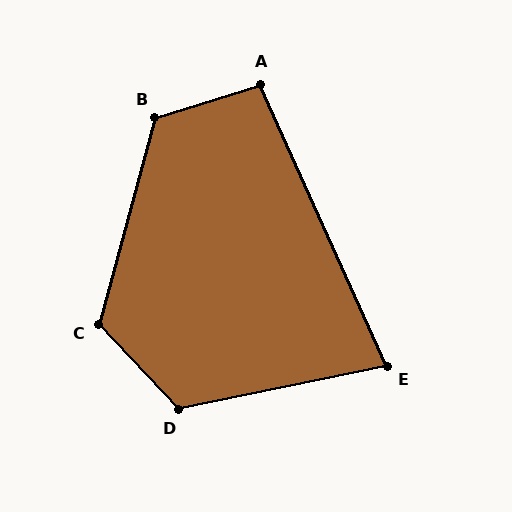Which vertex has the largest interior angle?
B, at approximately 122 degrees.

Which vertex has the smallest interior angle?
E, at approximately 77 degrees.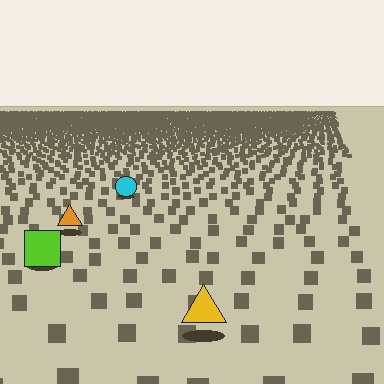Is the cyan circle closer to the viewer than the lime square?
No. The lime square is closer — you can tell from the texture gradient: the ground texture is coarser near it.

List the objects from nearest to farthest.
From nearest to farthest: the yellow triangle, the lime square, the orange triangle, the cyan circle.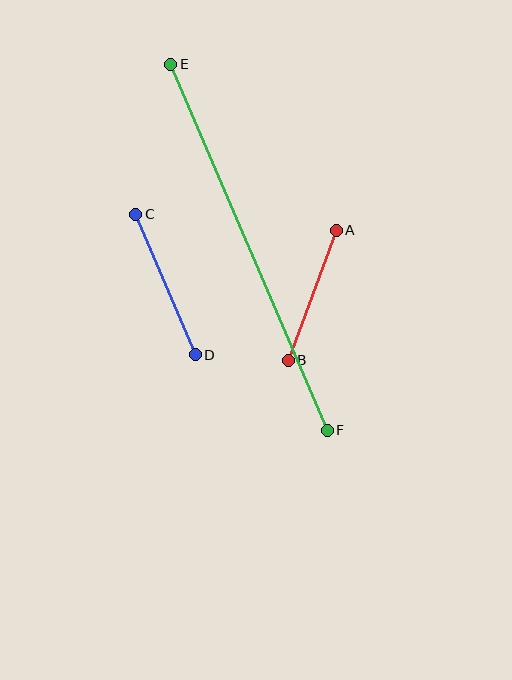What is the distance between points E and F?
The distance is approximately 398 pixels.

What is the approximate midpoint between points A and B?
The midpoint is at approximately (312, 295) pixels.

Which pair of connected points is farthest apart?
Points E and F are farthest apart.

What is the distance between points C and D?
The distance is approximately 153 pixels.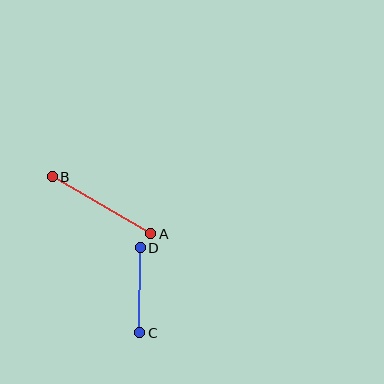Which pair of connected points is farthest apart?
Points A and B are farthest apart.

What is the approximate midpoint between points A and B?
The midpoint is at approximately (102, 205) pixels.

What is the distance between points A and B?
The distance is approximately 114 pixels.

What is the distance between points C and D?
The distance is approximately 85 pixels.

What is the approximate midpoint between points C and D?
The midpoint is at approximately (140, 290) pixels.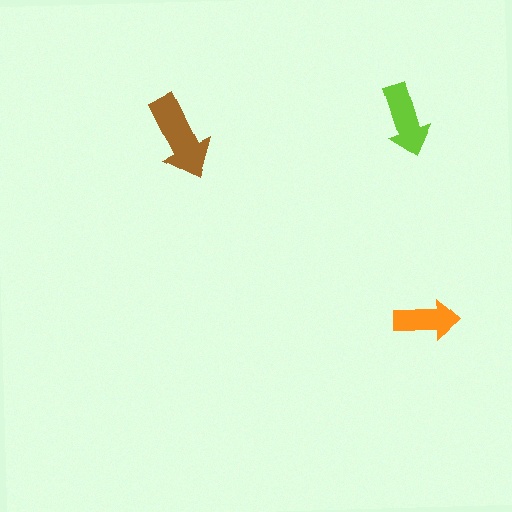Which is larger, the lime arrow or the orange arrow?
The lime one.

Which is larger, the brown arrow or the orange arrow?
The brown one.